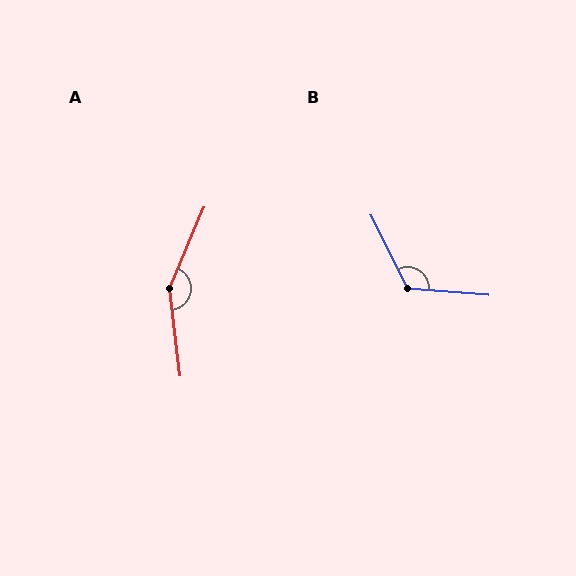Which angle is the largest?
A, at approximately 150 degrees.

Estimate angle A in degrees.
Approximately 150 degrees.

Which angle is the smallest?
B, at approximately 121 degrees.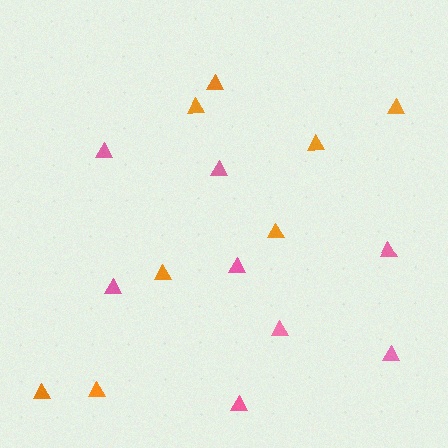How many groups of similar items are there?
There are 2 groups: one group of pink triangles (8) and one group of orange triangles (8).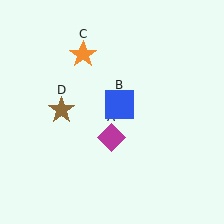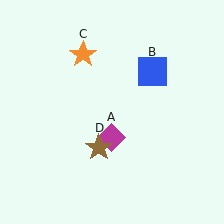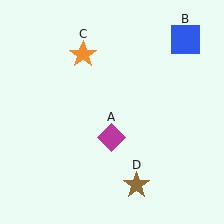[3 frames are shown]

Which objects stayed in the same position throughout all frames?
Magenta diamond (object A) and orange star (object C) remained stationary.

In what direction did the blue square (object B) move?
The blue square (object B) moved up and to the right.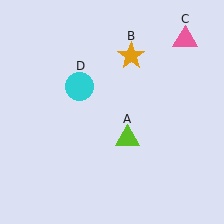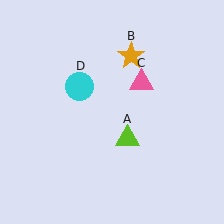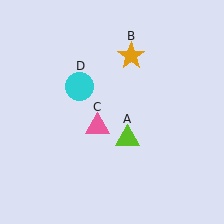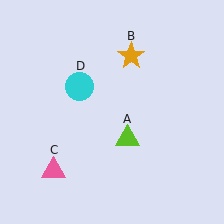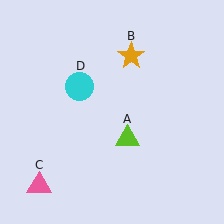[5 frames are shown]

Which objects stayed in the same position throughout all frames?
Lime triangle (object A) and orange star (object B) and cyan circle (object D) remained stationary.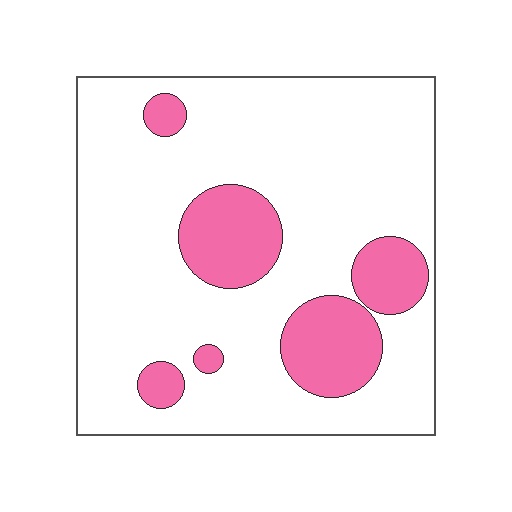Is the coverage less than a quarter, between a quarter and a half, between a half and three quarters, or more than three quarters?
Less than a quarter.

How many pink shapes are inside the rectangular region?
6.